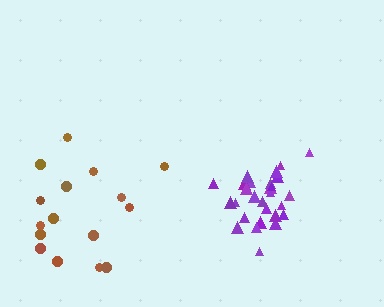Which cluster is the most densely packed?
Purple.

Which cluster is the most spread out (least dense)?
Brown.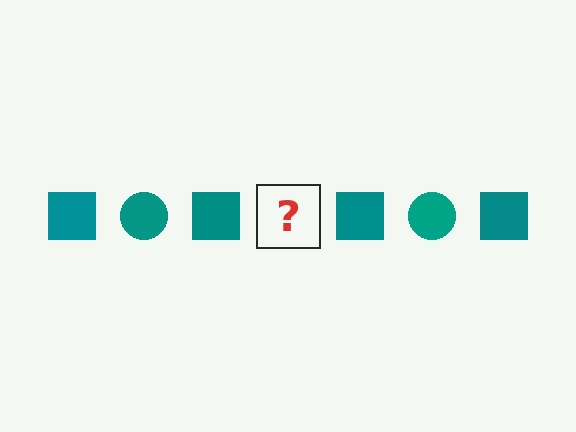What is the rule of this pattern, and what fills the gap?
The rule is that the pattern cycles through square, circle shapes in teal. The gap should be filled with a teal circle.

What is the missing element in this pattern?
The missing element is a teal circle.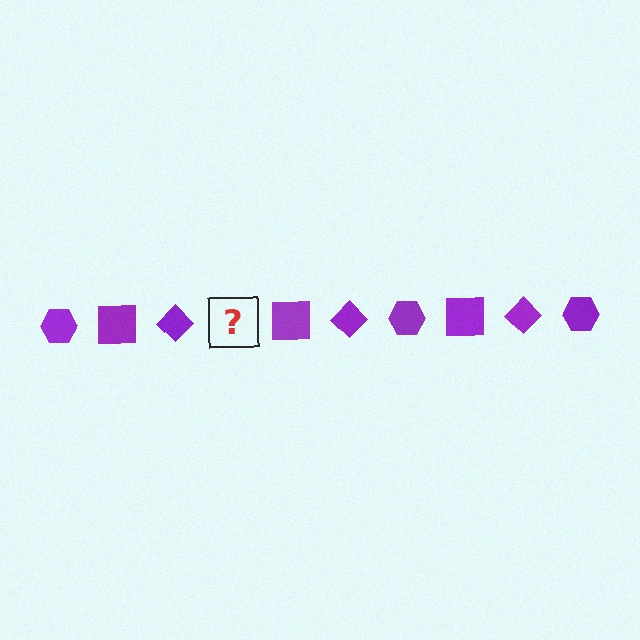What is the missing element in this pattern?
The missing element is a purple hexagon.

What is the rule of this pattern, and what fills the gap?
The rule is that the pattern cycles through hexagon, square, diamond shapes in purple. The gap should be filled with a purple hexagon.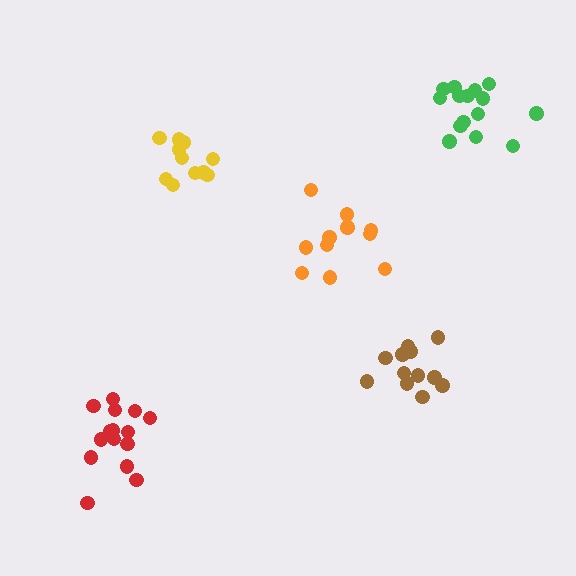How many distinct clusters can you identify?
There are 5 distinct clusters.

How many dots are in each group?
Group 1: 11 dots, Group 2: 12 dots, Group 3: 15 dots, Group 4: 11 dots, Group 5: 15 dots (64 total).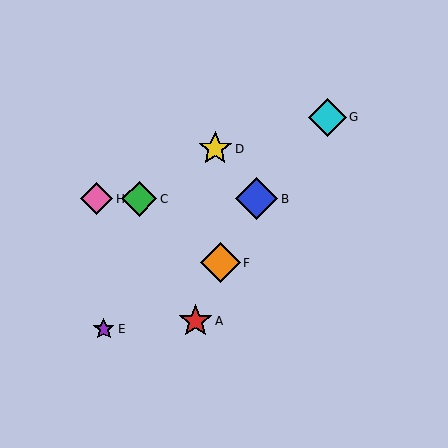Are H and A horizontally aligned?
No, H is at y≈199 and A is at y≈321.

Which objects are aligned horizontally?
Objects B, C, H are aligned horizontally.